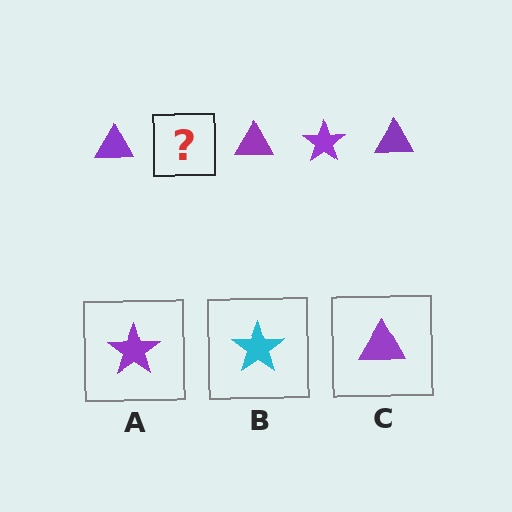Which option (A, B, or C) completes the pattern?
A.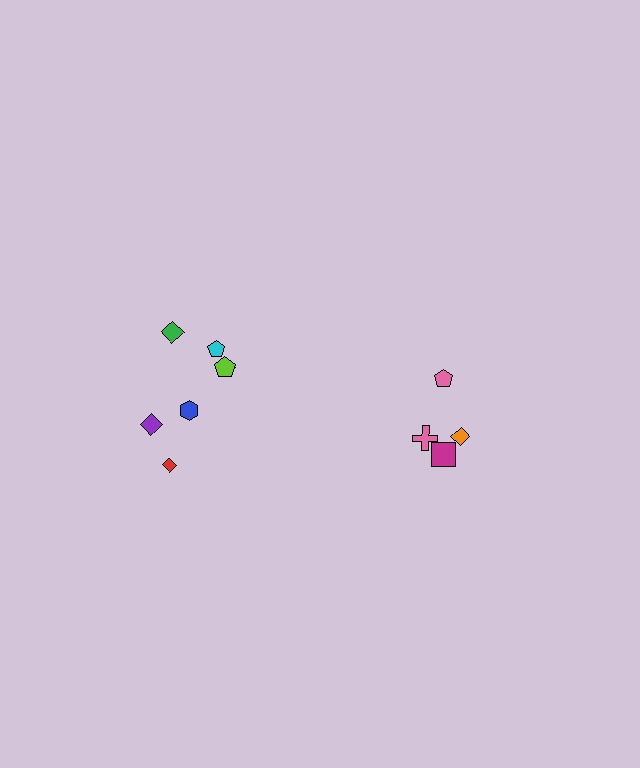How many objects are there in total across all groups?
There are 11 objects.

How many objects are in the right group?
There are 4 objects.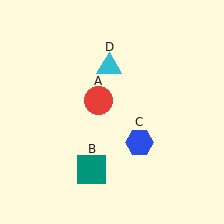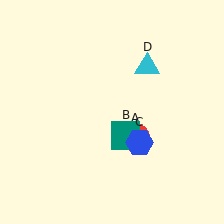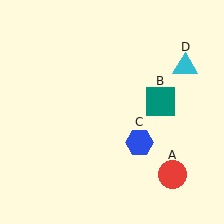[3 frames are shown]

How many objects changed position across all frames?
3 objects changed position: red circle (object A), teal square (object B), cyan triangle (object D).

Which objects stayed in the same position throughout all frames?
Blue hexagon (object C) remained stationary.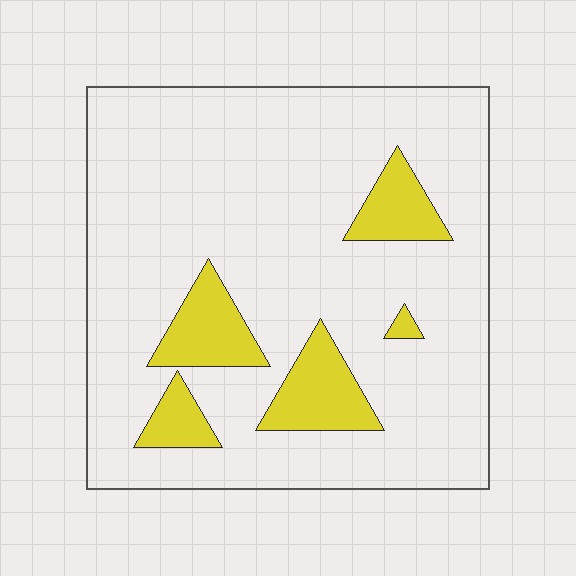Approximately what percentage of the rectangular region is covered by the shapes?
Approximately 15%.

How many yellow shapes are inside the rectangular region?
5.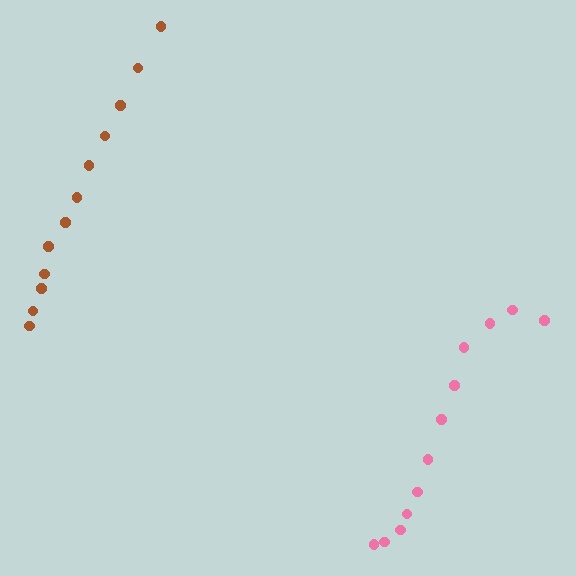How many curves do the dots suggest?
There are 2 distinct paths.